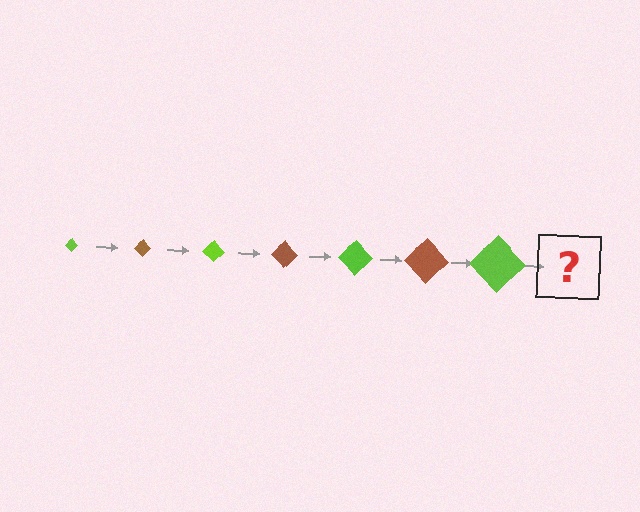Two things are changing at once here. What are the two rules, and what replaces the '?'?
The two rules are that the diamond grows larger each step and the color cycles through lime and brown. The '?' should be a brown diamond, larger than the previous one.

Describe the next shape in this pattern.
It should be a brown diamond, larger than the previous one.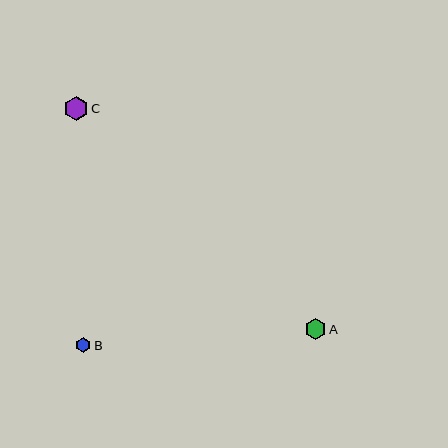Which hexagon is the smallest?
Hexagon B is the smallest with a size of approximately 15 pixels.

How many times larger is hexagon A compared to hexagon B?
Hexagon A is approximately 1.4 times the size of hexagon B.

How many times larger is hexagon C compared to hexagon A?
Hexagon C is approximately 1.2 times the size of hexagon A.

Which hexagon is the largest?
Hexagon C is the largest with a size of approximately 24 pixels.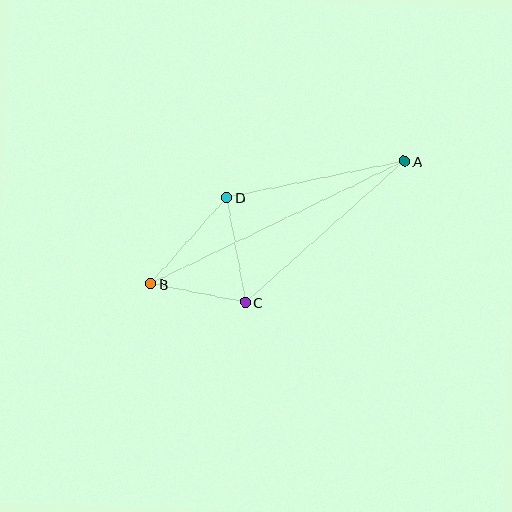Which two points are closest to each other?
Points B and C are closest to each other.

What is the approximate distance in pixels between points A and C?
The distance between A and C is approximately 213 pixels.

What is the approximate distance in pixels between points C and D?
The distance between C and D is approximately 106 pixels.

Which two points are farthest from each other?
Points A and B are farthest from each other.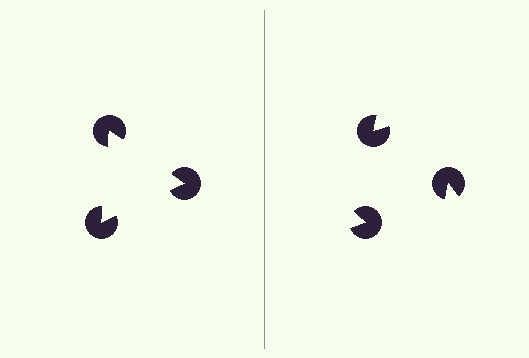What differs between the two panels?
The pac-man discs are positioned identically on both sides; only the wedge orientations differ. On the left they align to a triangle; on the right they are misaligned.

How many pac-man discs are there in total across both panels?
6 — 3 on each side.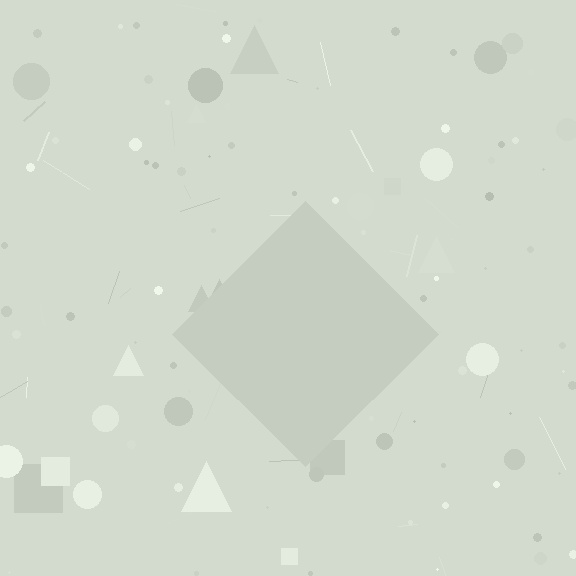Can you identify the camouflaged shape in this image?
The camouflaged shape is a diamond.